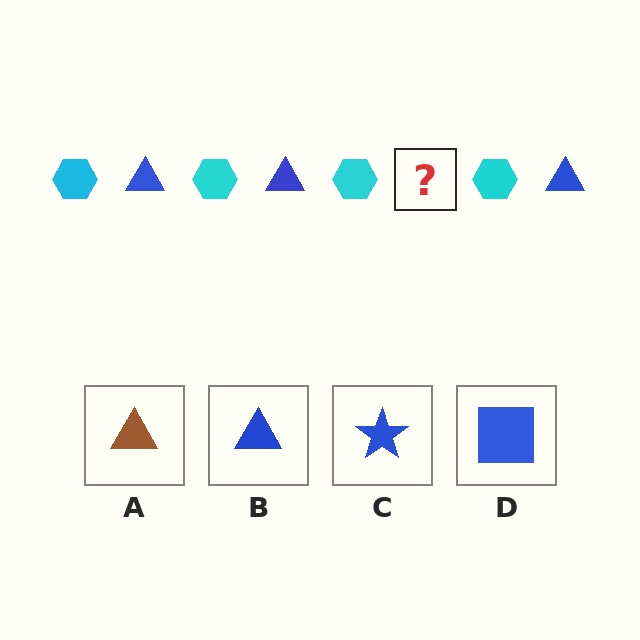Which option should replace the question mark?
Option B.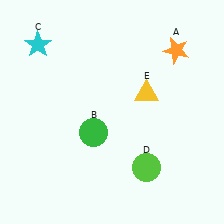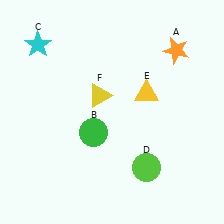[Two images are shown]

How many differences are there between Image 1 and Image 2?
There is 1 difference between the two images.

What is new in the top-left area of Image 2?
A yellow triangle (F) was added in the top-left area of Image 2.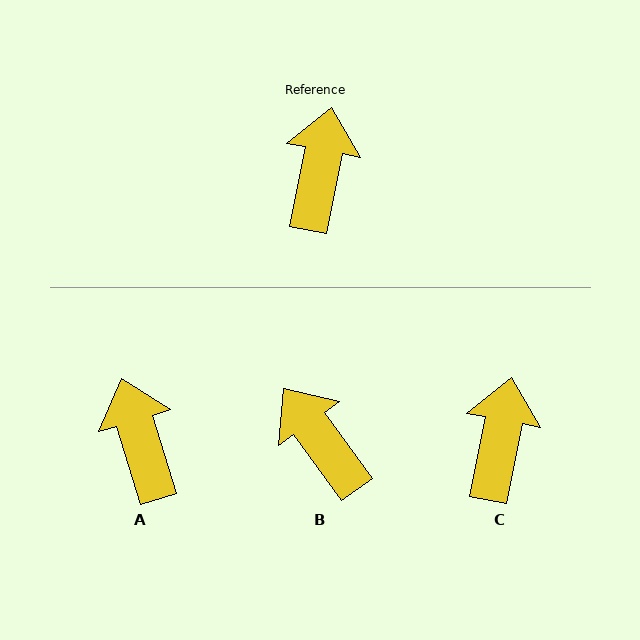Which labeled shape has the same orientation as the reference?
C.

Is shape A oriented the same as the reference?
No, it is off by about 28 degrees.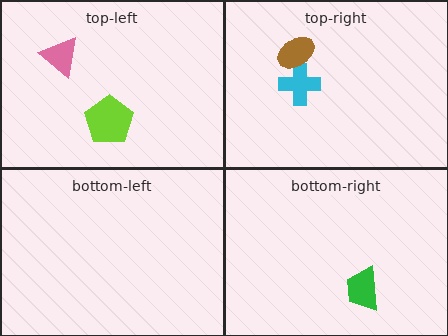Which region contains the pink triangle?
The top-left region.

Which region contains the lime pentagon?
The top-left region.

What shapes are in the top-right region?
The cyan cross, the brown ellipse.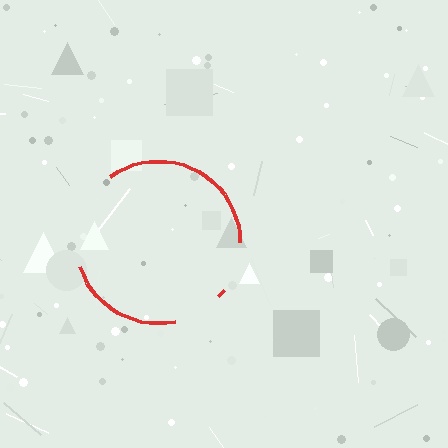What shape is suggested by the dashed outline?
The dashed outline suggests a circle.